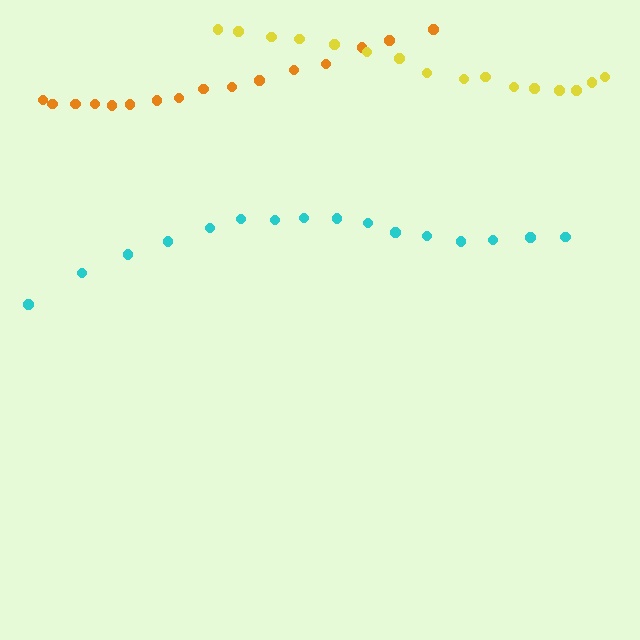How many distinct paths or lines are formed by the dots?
There are 3 distinct paths.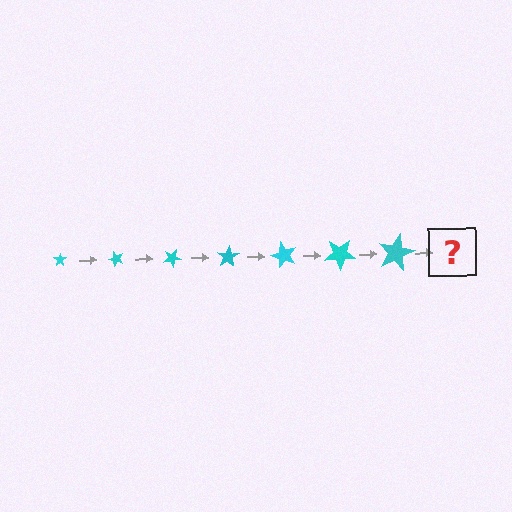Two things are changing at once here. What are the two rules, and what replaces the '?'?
The two rules are that the star grows larger each step and it rotates 50 degrees each step. The '?' should be a star, larger than the previous one and rotated 350 degrees from the start.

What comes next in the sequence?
The next element should be a star, larger than the previous one and rotated 350 degrees from the start.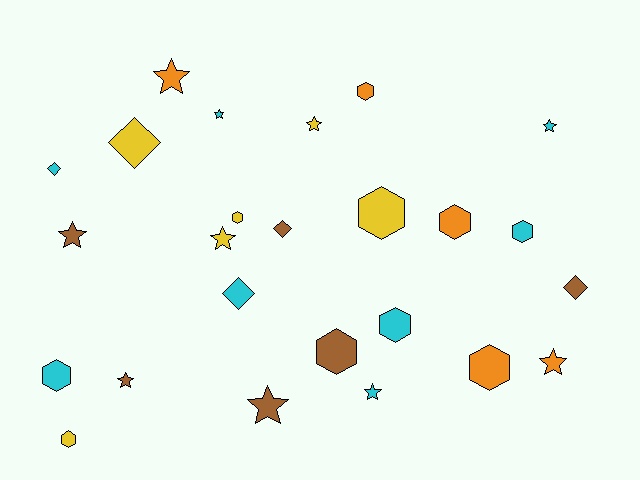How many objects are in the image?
There are 25 objects.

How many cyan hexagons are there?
There are 3 cyan hexagons.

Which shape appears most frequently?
Star, with 10 objects.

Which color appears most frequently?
Cyan, with 8 objects.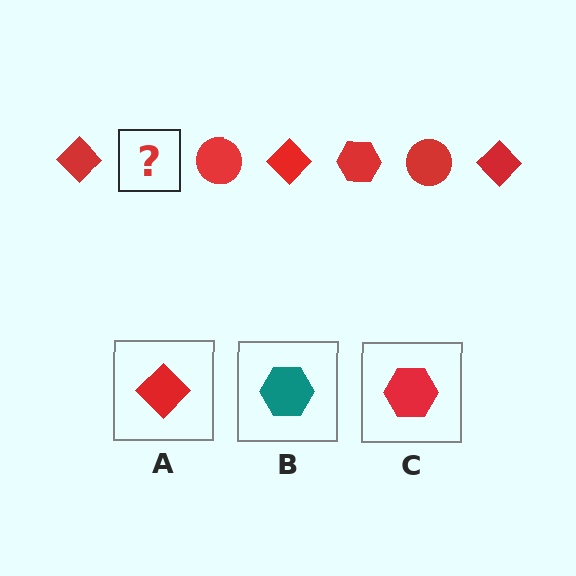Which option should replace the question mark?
Option C.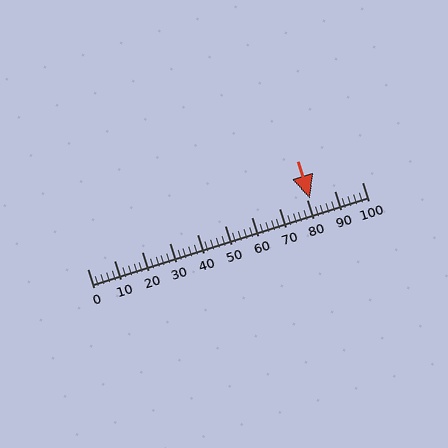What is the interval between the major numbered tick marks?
The major tick marks are spaced 10 units apart.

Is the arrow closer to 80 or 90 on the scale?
The arrow is closer to 80.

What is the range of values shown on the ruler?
The ruler shows values from 0 to 100.